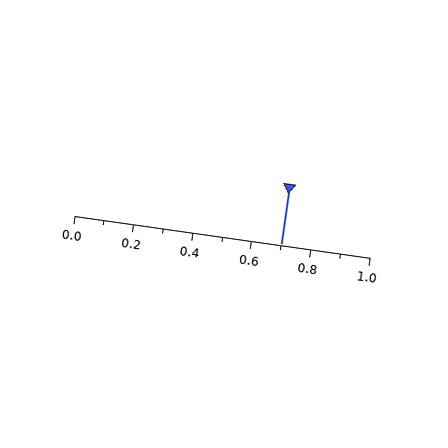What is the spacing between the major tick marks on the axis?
The major ticks are spaced 0.2 apart.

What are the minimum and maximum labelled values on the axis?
The axis runs from 0.0 to 1.0.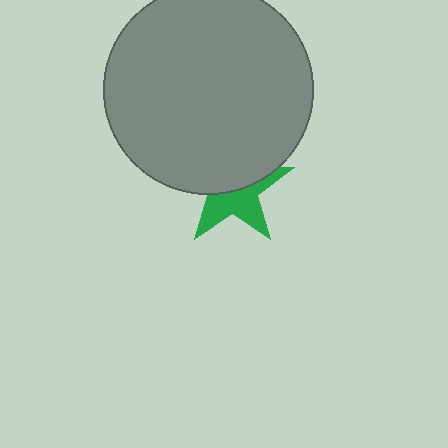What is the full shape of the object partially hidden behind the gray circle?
The partially hidden object is a green star.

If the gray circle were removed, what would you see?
You would see the complete green star.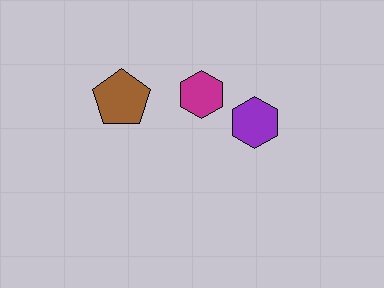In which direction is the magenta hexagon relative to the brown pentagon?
The magenta hexagon is to the right of the brown pentagon.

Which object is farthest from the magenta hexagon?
The brown pentagon is farthest from the magenta hexagon.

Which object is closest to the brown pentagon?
The magenta hexagon is closest to the brown pentagon.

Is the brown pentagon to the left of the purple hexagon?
Yes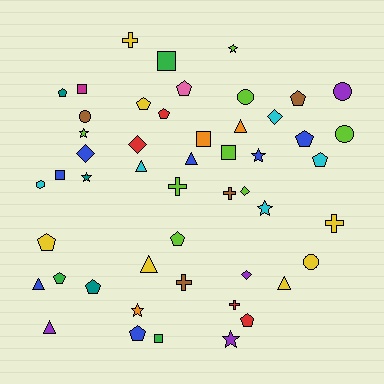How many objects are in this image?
There are 50 objects.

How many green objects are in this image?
There are 3 green objects.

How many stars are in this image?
There are 7 stars.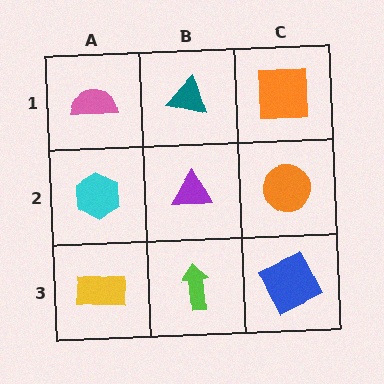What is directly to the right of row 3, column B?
A blue square.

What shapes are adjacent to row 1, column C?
An orange circle (row 2, column C), a teal triangle (row 1, column B).